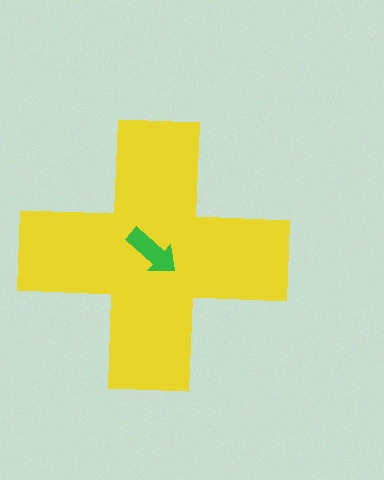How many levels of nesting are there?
2.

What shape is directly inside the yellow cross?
The green arrow.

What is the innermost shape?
The green arrow.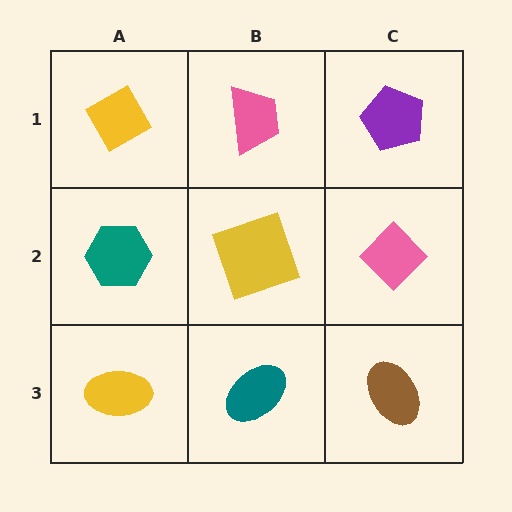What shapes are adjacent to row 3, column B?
A yellow square (row 2, column B), a yellow ellipse (row 3, column A), a brown ellipse (row 3, column C).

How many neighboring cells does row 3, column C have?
2.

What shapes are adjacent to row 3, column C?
A pink diamond (row 2, column C), a teal ellipse (row 3, column B).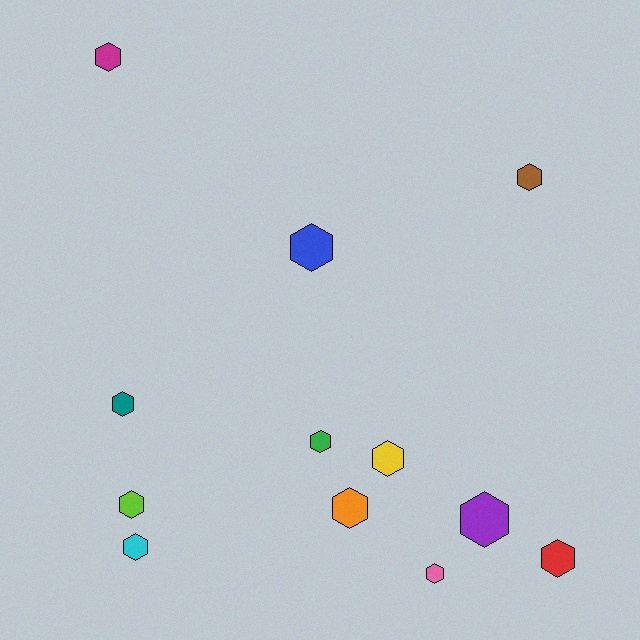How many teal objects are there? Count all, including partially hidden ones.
There is 1 teal object.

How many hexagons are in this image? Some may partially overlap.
There are 12 hexagons.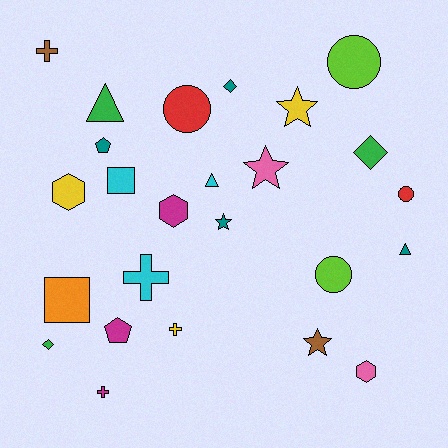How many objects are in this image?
There are 25 objects.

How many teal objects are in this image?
There are 4 teal objects.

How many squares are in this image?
There are 2 squares.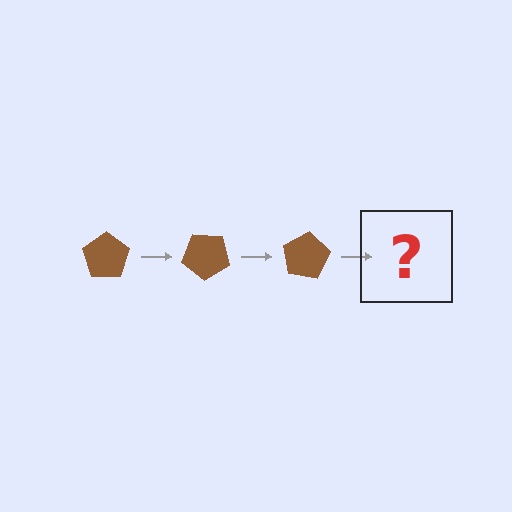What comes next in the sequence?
The next element should be a brown pentagon rotated 120 degrees.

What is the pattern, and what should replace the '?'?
The pattern is that the pentagon rotates 40 degrees each step. The '?' should be a brown pentagon rotated 120 degrees.